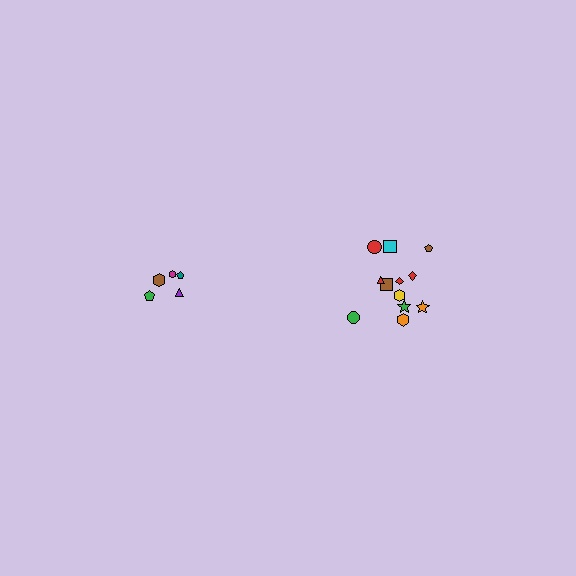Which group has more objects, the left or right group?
The right group.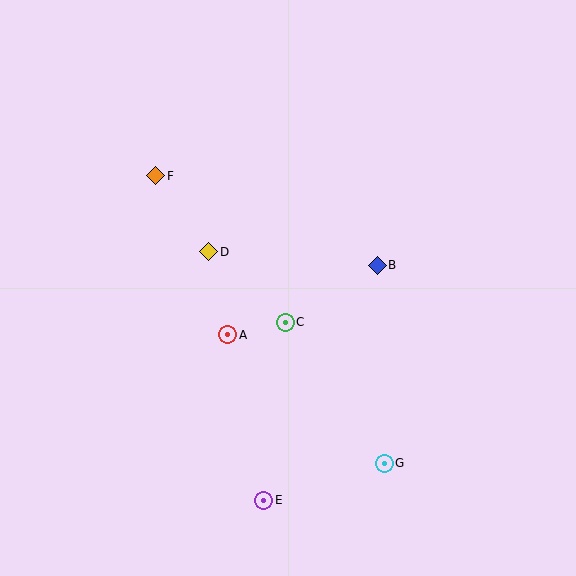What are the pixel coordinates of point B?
Point B is at (377, 265).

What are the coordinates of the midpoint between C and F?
The midpoint between C and F is at (221, 249).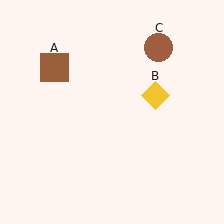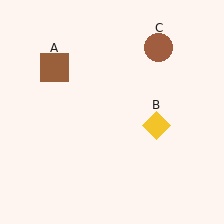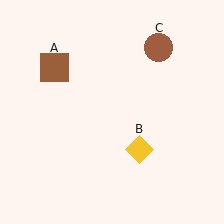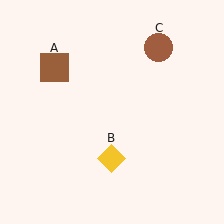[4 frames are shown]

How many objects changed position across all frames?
1 object changed position: yellow diamond (object B).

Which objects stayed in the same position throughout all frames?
Brown square (object A) and brown circle (object C) remained stationary.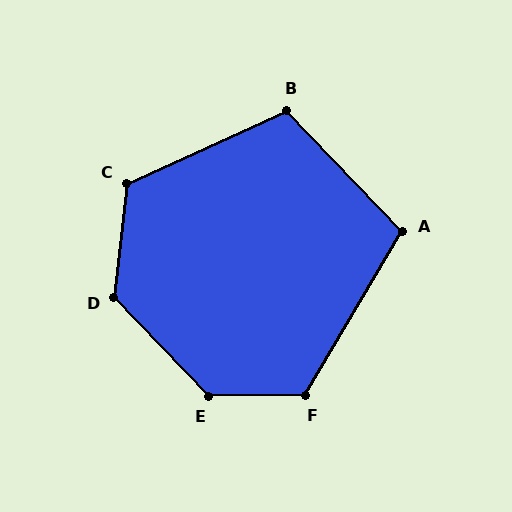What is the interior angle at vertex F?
Approximately 121 degrees (obtuse).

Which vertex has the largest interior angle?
E, at approximately 133 degrees.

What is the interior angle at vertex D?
Approximately 130 degrees (obtuse).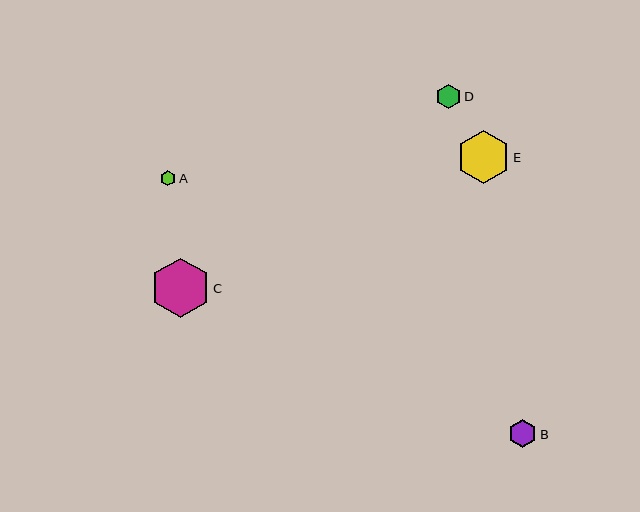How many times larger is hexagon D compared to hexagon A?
Hexagon D is approximately 1.7 times the size of hexagon A.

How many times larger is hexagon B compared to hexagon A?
Hexagon B is approximately 1.8 times the size of hexagon A.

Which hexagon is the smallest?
Hexagon A is the smallest with a size of approximately 15 pixels.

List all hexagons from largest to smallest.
From largest to smallest: C, E, B, D, A.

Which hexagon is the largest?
Hexagon C is the largest with a size of approximately 59 pixels.